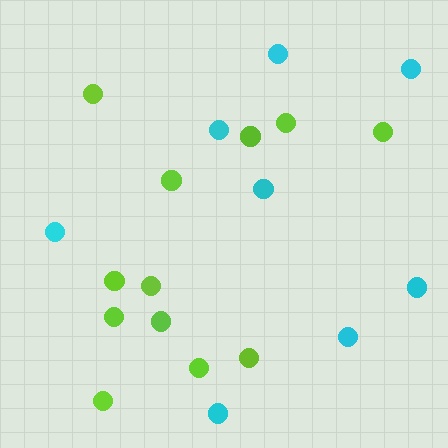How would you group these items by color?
There are 2 groups: one group of cyan circles (8) and one group of lime circles (12).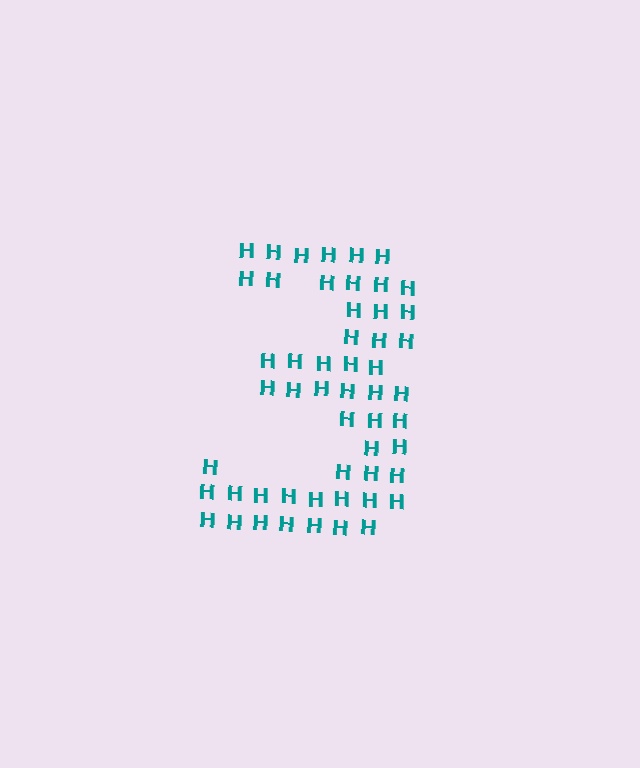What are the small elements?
The small elements are letter H's.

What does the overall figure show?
The overall figure shows the digit 3.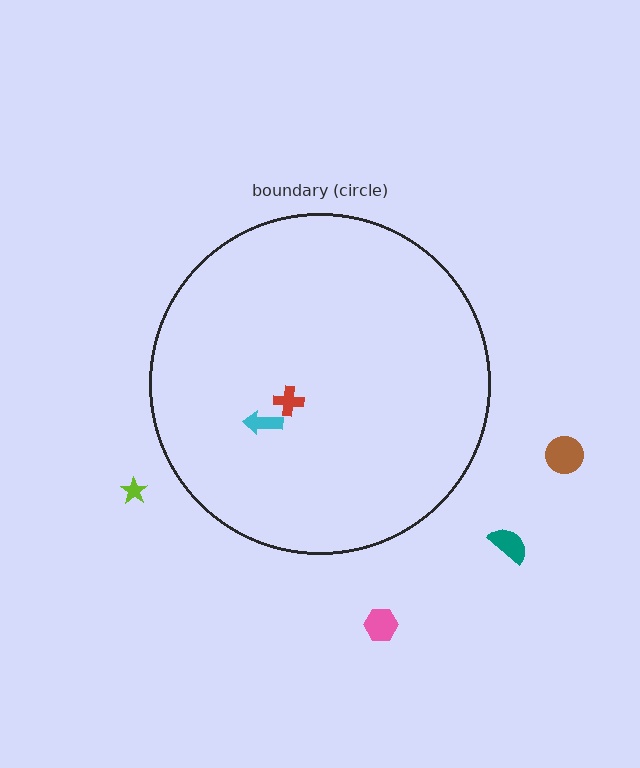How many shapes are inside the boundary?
2 inside, 4 outside.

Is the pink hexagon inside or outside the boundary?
Outside.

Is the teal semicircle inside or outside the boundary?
Outside.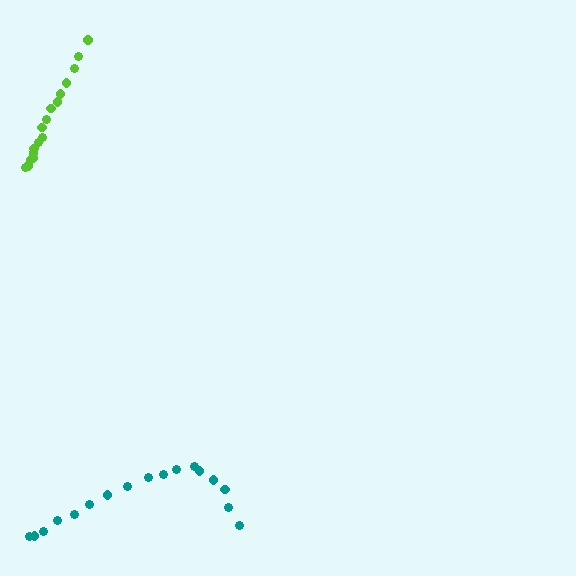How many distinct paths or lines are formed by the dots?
There are 2 distinct paths.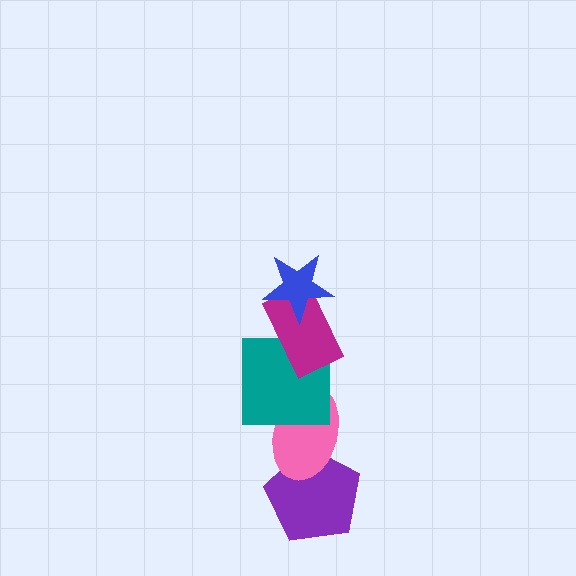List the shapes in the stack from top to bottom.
From top to bottom: the blue star, the magenta rectangle, the teal square, the pink ellipse, the purple pentagon.